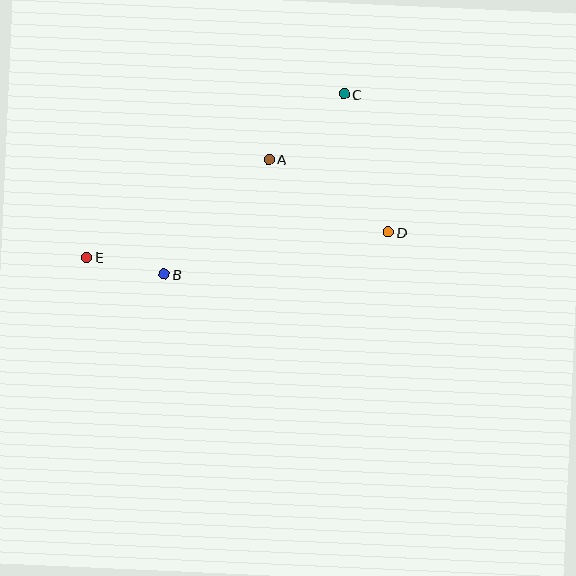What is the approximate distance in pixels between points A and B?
The distance between A and B is approximately 156 pixels.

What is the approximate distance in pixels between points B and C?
The distance between B and C is approximately 254 pixels.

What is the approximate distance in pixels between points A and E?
The distance between A and E is approximately 207 pixels.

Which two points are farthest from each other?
Points C and E are farthest from each other.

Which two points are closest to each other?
Points B and E are closest to each other.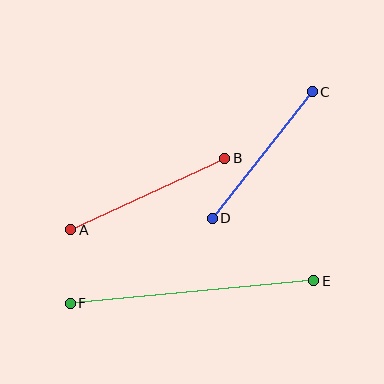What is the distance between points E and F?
The distance is approximately 244 pixels.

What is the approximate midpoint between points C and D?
The midpoint is at approximately (262, 155) pixels.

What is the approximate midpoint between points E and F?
The midpoint is at approximately (192, 292) pixels.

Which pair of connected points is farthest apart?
Points E and F are farthest apart.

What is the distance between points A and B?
The distance is approximately 170 pixels.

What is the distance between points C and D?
The distance is approximately 161 pixels.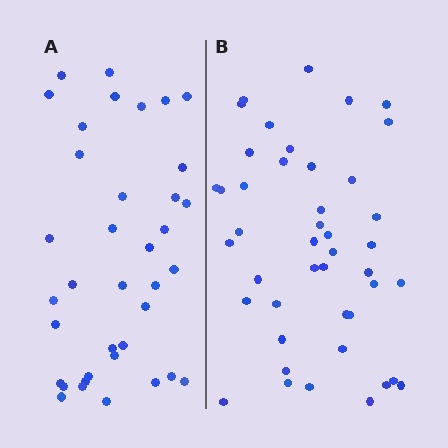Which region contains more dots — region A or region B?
Region B (the right region) has more dots.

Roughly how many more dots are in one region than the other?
Region B has roughly 8 or so more dots than region A.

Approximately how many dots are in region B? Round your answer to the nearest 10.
About 40 dots. (The exact count is 44, which rounds to 40.)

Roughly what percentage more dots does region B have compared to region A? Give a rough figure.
About 20% more.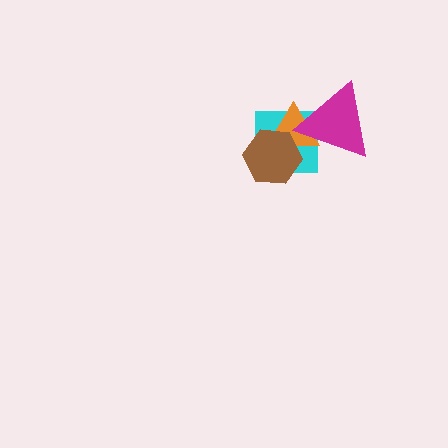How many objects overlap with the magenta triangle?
2 objects overlap with the magenta triangle.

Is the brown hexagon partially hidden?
No, no other shape covers it.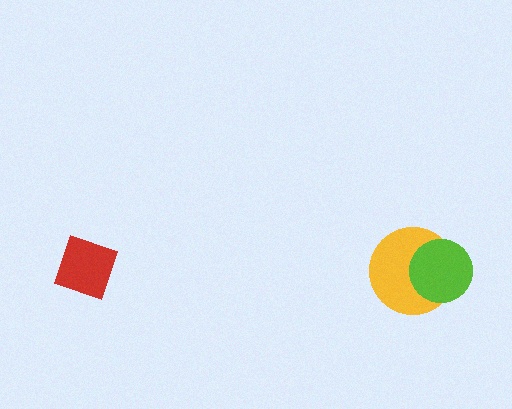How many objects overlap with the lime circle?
1 object overlaps with the lime circle.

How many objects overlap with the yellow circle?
1 object overlaps with the yellow circle.